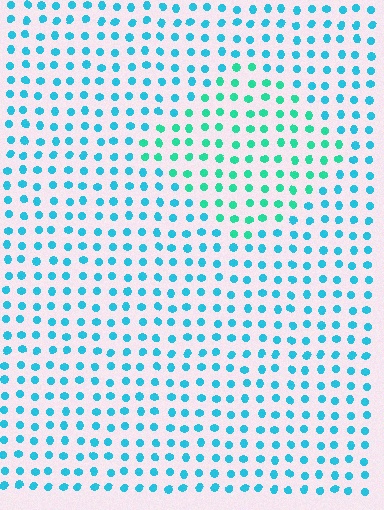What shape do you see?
I see a diamond.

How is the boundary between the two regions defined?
The boundary is defined purely by a slight shift in hue (about 31 degrees). Spacing, size, and orientation are identical on both sides.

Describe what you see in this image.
The image is filled with small cyan elements in a uniform arrangement. A diamond-shaped region is visible where the elements are tinted to a slightly different hue, forming a subtle color boundary.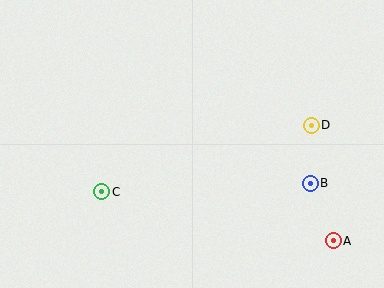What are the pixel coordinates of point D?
Point D is at (311, 125).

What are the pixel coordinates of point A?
Point A is at (333, 241).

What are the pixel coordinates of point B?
Point B is at (310, 183).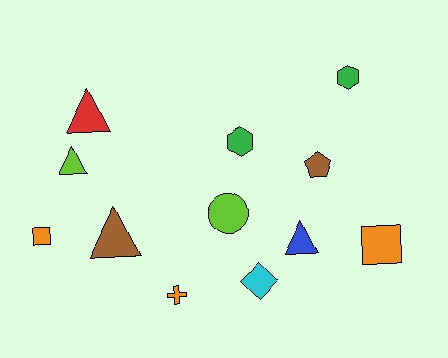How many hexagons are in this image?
There are 2 hexagons.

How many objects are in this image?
There are 12 objects.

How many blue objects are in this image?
There is 1 blue object.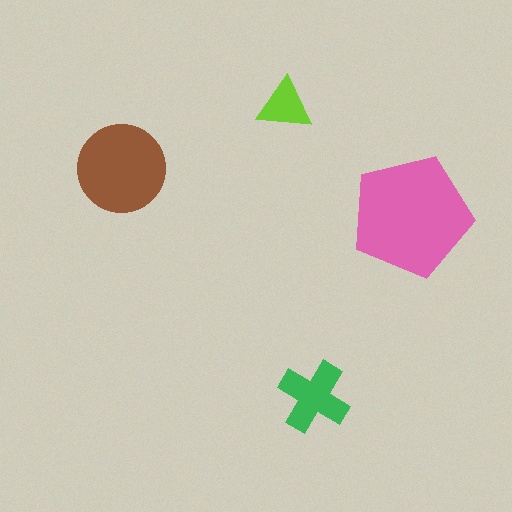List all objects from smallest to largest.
The lime triangle, the green cross, the brown circle, the pink pentagon.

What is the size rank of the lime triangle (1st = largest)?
4th.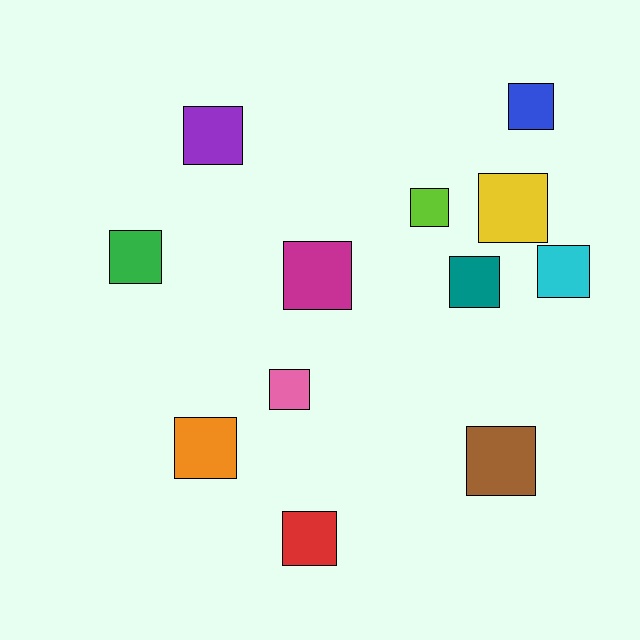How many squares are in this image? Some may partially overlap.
There are 12 squares.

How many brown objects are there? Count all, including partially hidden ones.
There is 1 brown object.